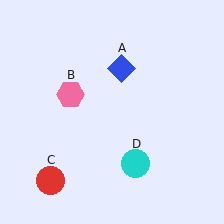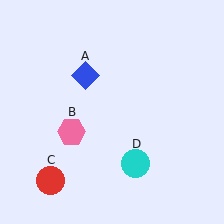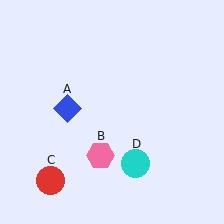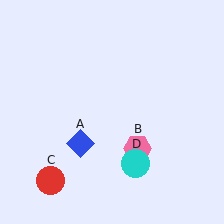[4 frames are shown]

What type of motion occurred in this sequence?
The blue diamond (object A), pink hexagon (object B) rotated counterclockwise around the center of the scene.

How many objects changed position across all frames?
2 objects changed position: blue diamond (object A), pink hexagon (object B).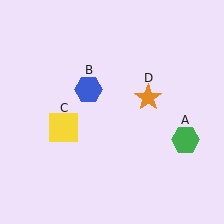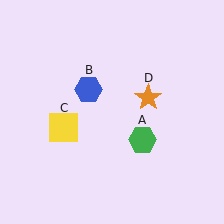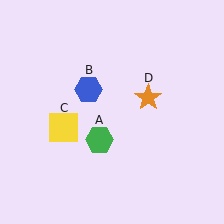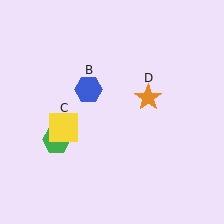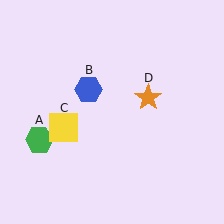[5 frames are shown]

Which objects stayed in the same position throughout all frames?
Blue hexagon (object B) and yellow square (object C) and orange star (object D) remained stationary.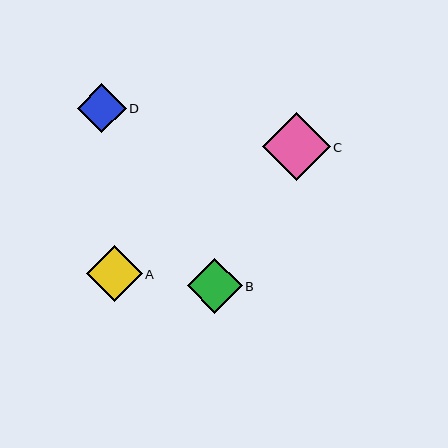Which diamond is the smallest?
Diamond D is the smallest with a size of approximately 49 pixels.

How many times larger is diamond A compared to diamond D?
Diamond A is approximately 1.1 times the size of diamond D.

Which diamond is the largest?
Diamond C is the largest with a size of approximately 68 pixels.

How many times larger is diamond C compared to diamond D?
Diamond C is approximately 1.4 times the size of diamond D.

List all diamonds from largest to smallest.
From largest to smallest: C, A, B, D.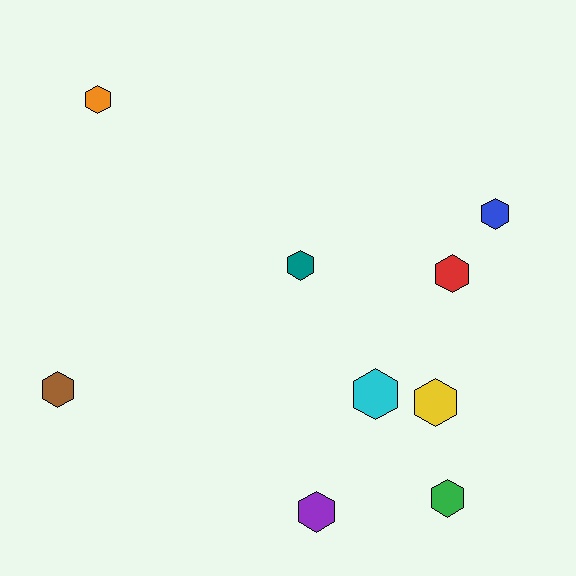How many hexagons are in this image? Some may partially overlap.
There are 9 hexagons.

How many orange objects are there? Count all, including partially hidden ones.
There is 1 orange object.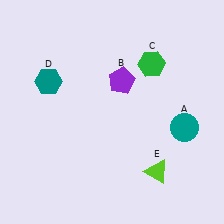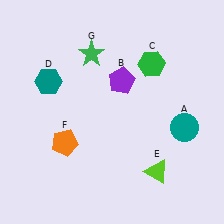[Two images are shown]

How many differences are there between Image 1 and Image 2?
There are 2 differences between the two images.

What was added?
An orange pentagon (F), a green star (G) were added in Image 2.